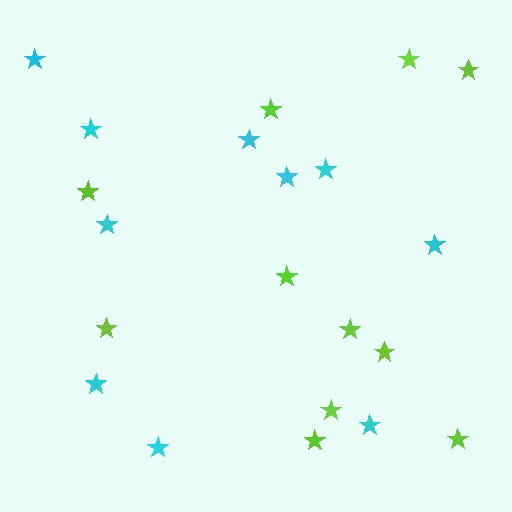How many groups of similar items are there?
There are 2 groups: one group of cyan stars (10) and one group of lime stars (11).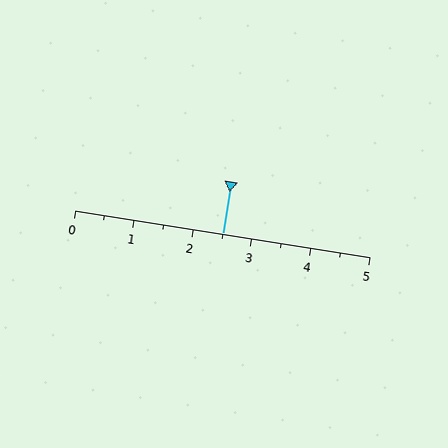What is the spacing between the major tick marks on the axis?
The major ticks are spaced 1 apart.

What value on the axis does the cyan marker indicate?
The marker indicates approximately 2.5.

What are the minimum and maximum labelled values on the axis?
The axis runs from 0 to 5.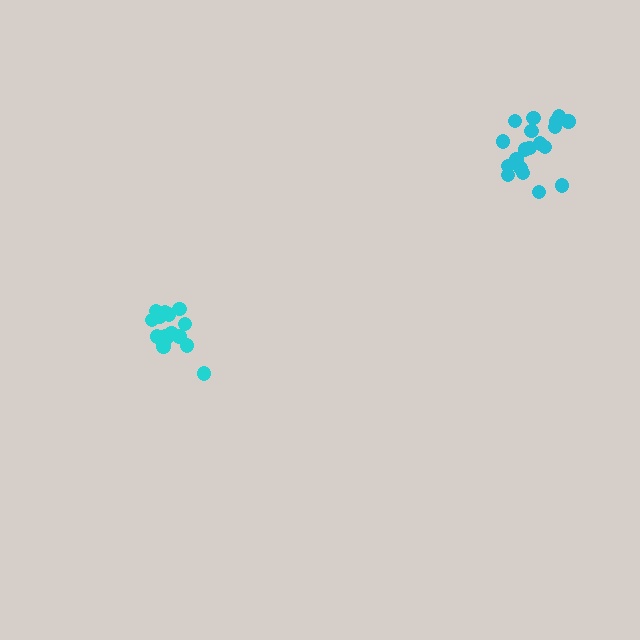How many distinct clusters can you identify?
There are 2 distinct clusters.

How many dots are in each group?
Group 1: 15 dots, Group 2: 20 dots (35 total).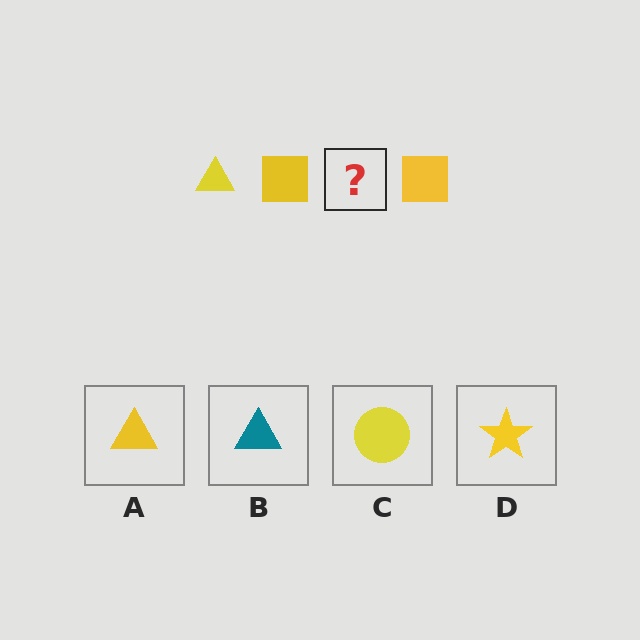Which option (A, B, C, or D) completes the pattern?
A.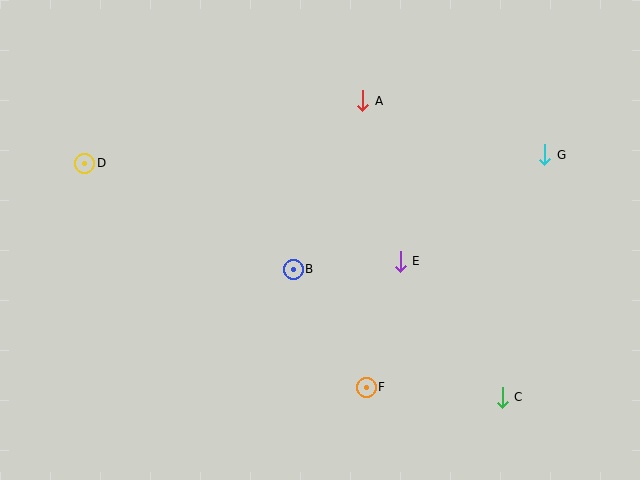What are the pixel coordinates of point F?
Point F is at (366, 387).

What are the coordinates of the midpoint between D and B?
The midpoint between D and B is at (189, 216).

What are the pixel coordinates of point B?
Point B is at (293, 269).